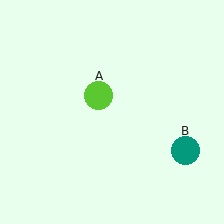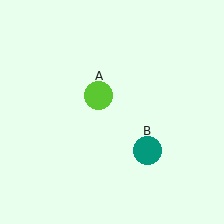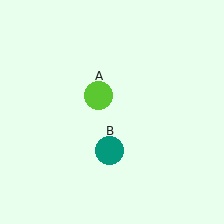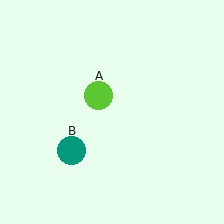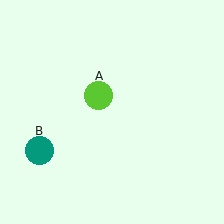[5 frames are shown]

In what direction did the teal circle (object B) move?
The teal circle (object B) moved left.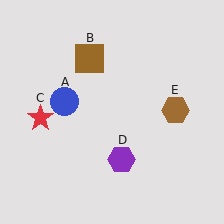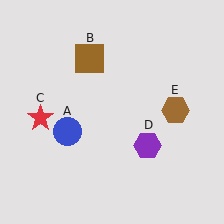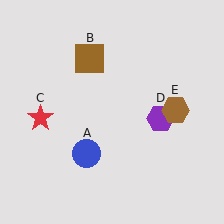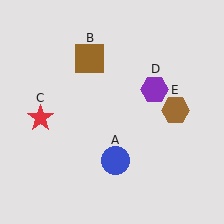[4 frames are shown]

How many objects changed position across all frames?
2 objects changed position: blue circle (object A), purple hexagon (object D).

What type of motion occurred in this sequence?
The blue circle (object A), purple hexagon (object D) rotated counterclockwise around the center of the scene.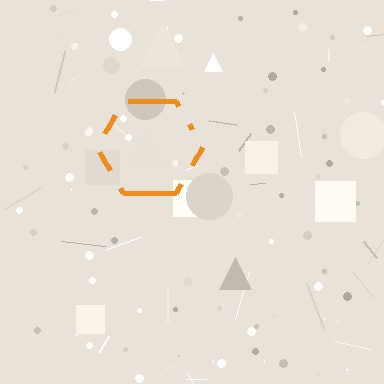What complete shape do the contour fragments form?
The contour fragments form a hexagon.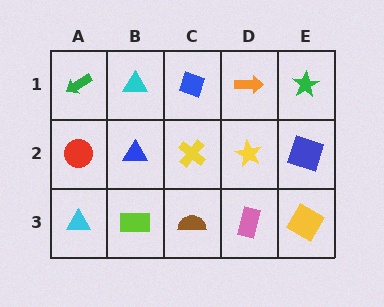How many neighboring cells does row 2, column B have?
4.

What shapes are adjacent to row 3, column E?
A blue square (row 2, column E), a pink rectangle (row 3, column D).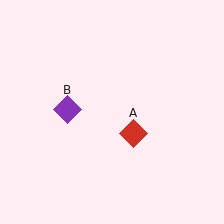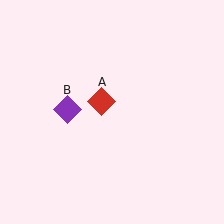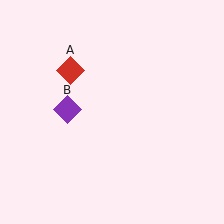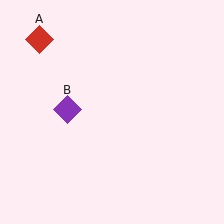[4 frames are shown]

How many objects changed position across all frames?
1 object changed position: red diamond (object A).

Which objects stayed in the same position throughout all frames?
Purple diamond (object B) remained stationary.